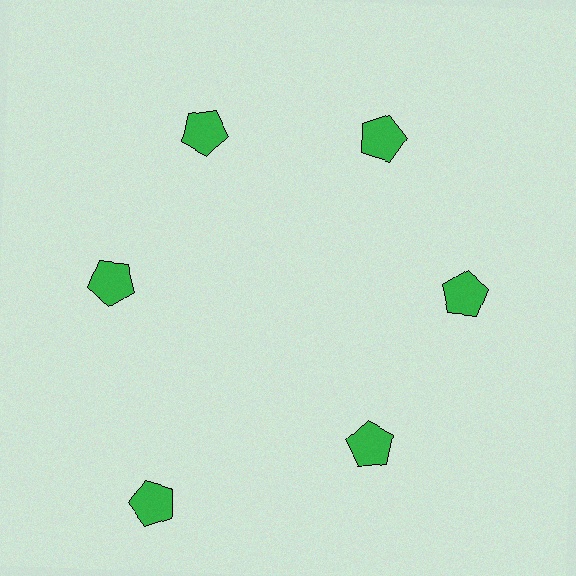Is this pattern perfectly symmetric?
No. The 6 green pentagons are arranged in a ring, but one element near the 7 o'clock position is pushed outward from the center, breaking the 6-fold rotational symmetry.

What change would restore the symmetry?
The symmetry would be restored by moving it inward, back onto the ring so that all 6 pentagons sit at equal angles and equal distance from the center.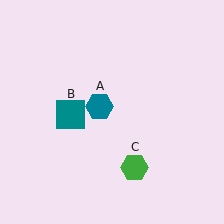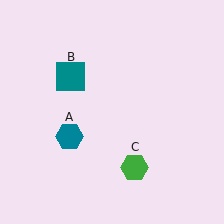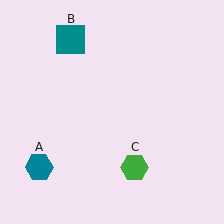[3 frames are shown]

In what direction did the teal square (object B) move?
The teal square (object B) moved up.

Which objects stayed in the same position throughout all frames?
Green hexagon (object C) remained stationary.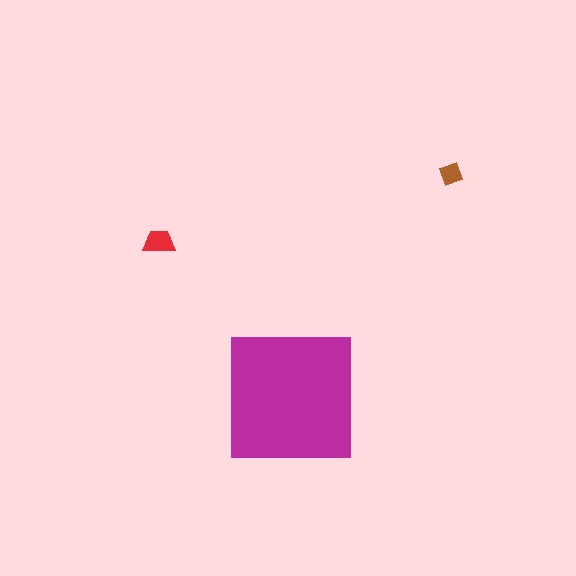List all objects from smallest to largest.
The brown diamond, the red trapezoid, the magenta square.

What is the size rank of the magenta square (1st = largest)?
1st.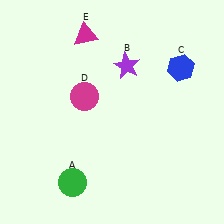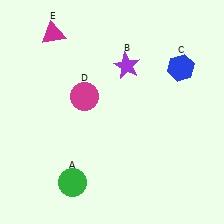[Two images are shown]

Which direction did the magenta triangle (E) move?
The magenta triangle (E) moved left.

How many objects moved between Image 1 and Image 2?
1 object moved between the two images.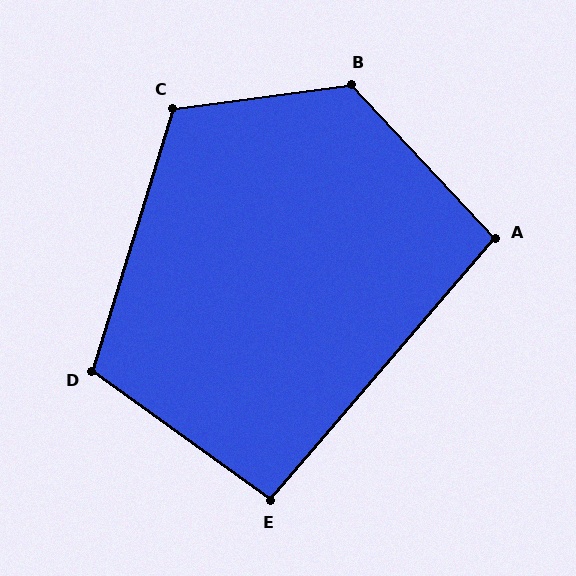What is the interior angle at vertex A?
Approximately 96 degrees (obtuse).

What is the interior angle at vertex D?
Approximately 109 degrees (obtuse).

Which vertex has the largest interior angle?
B, at approximately 125 degrees.